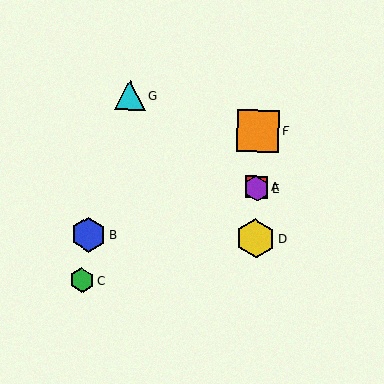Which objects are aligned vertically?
Objects A, D, E, F are aligned vertically.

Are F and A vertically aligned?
Yes, both are at x≈258.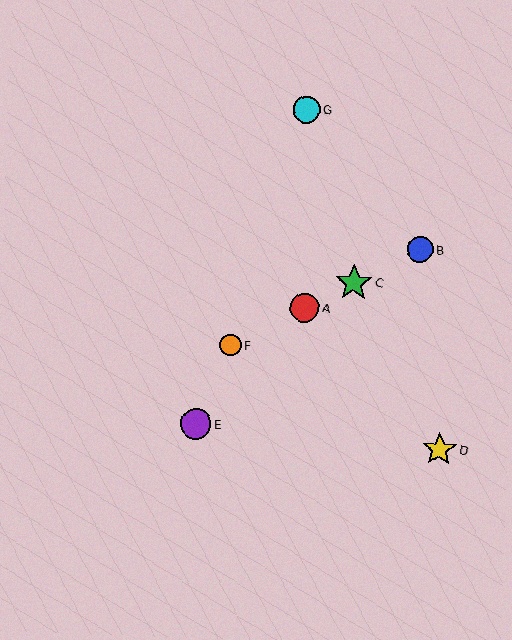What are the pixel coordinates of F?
Object F is at (231, 345).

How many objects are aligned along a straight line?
4 objects (A, B, C, F) are aligned along a straight line.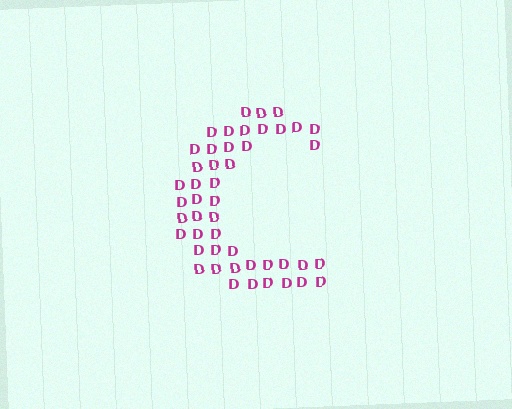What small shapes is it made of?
It is made of small letter D's.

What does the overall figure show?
The overall figure shows the letter C.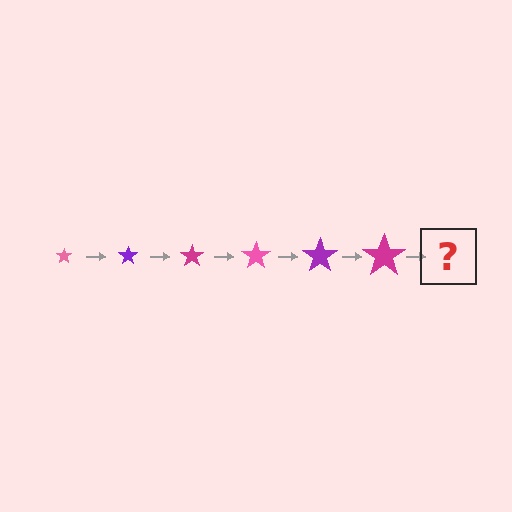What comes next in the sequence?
The next element should be a pink star, larger than the previous one.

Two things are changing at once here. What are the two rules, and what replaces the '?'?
The two rules are that the star grows larger each step and the color cycles through pink, purple, and magenta. The '?' should be a pink star, larger than the previous one.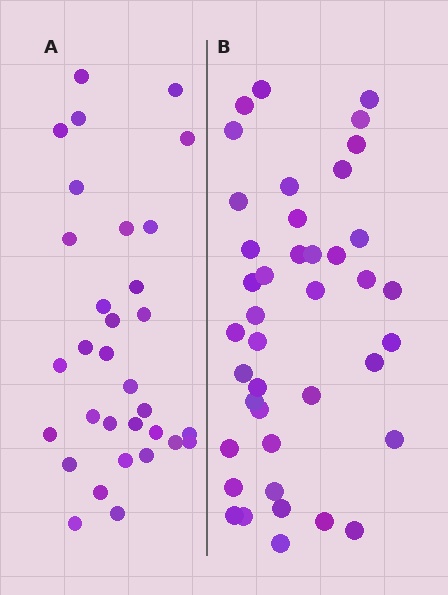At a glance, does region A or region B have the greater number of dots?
Region B (the right region) has more dots.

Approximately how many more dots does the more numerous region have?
Region B has roughly 8 or so more dots than region A.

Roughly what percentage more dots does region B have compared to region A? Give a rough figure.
About 30% more.